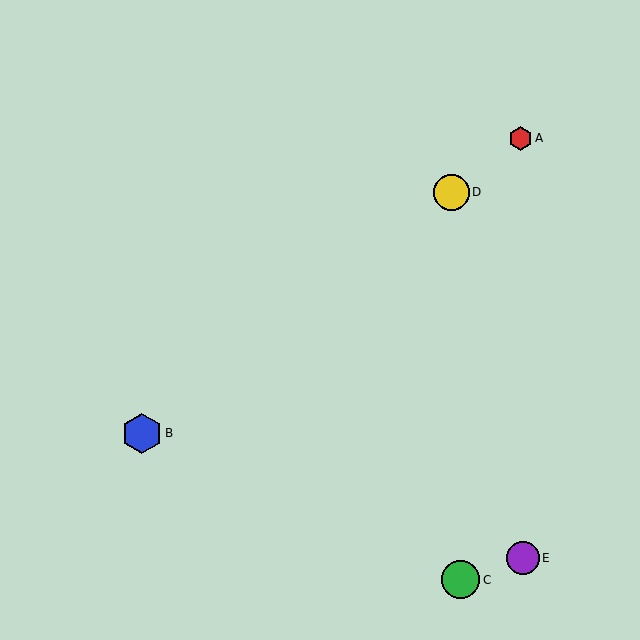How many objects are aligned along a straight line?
3 objects (A, B, D) are aligned along a straight line.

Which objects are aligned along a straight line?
Objects A, B, D are aligned along a straight line.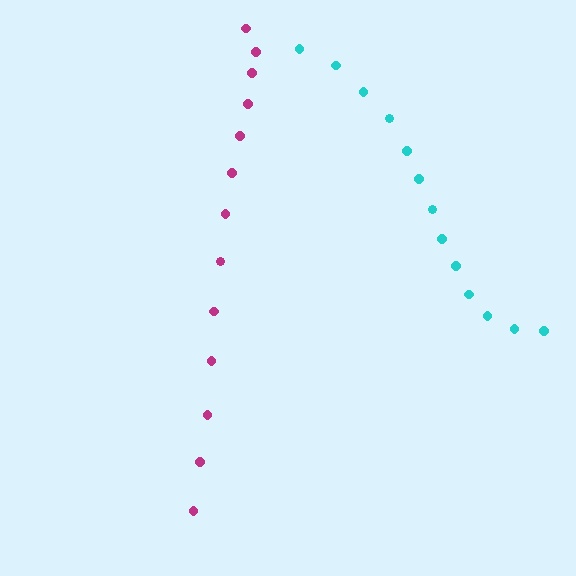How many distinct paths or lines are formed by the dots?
There are 2 distinct paths.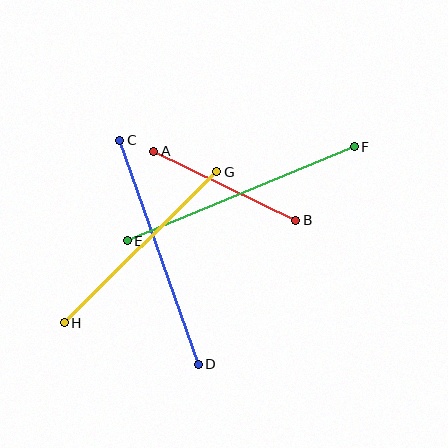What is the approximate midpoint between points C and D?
The midpoint is at approximately (159, 252) pixels.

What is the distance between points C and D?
The distance is approximately 238 pixels.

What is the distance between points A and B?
The distance is approximately 158 pixels.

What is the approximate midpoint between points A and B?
The midpoint is at approximately (225, 186) pixels.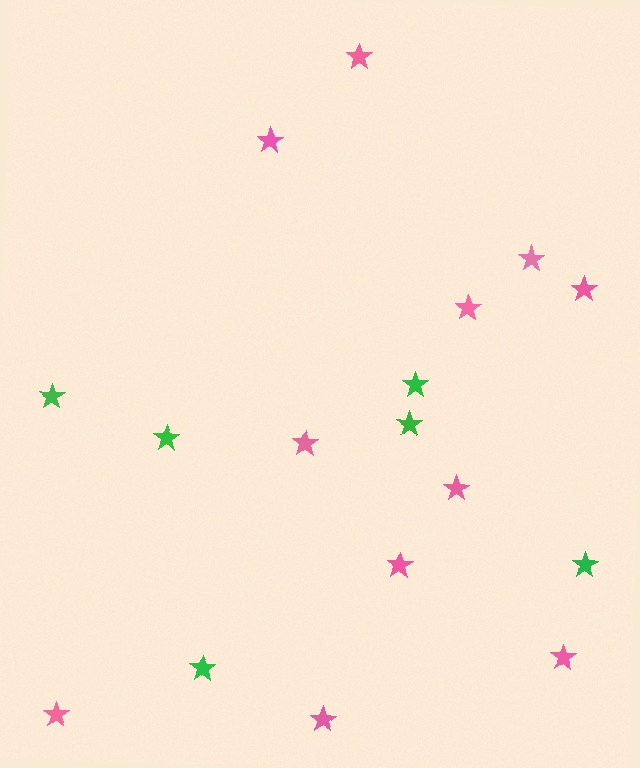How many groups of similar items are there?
There are 2 groups: one group of green stars (6) and one group of pink stars (11).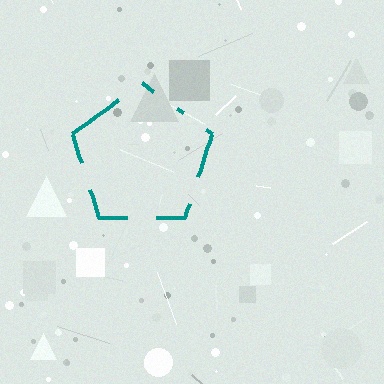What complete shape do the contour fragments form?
The contour fragments form a pentagon.